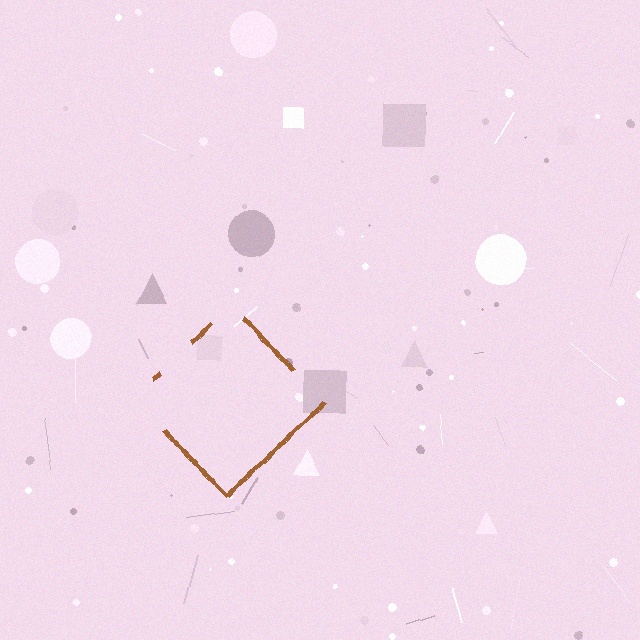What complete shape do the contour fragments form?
The contour fragments form a diamond.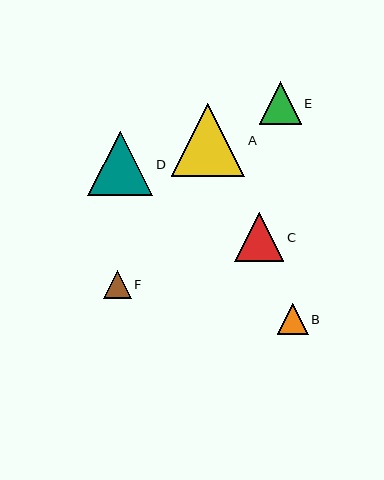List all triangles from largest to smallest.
From largest to smallest: A, D, C, E, B, F.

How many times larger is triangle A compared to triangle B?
Triangle A is approximately 2.4 times the size of triangle B.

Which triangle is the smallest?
Triangle F is the smallest with a size of approximately 28 pixels.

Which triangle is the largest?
Triangle A is the largest with a size of approximately 73 pixels.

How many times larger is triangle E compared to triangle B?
Triangle E is approximately 1.4 times the size of triangle B.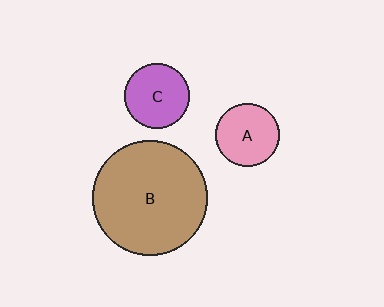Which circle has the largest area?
Circle B (brown).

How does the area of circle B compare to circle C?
Approximately 3.2 times.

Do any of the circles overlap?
No, none of the circles overlap.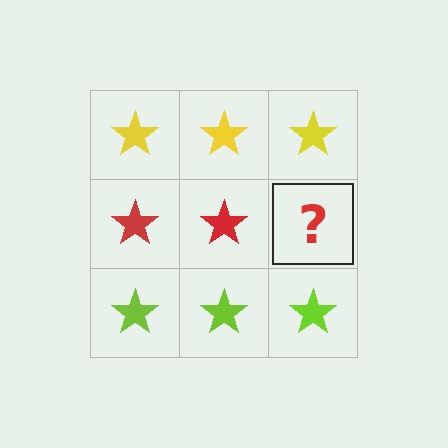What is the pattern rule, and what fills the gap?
The rule is that each row has a consistent color. The gap should be filled with a red star.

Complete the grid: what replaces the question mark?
The question mark should be replaced with a red star.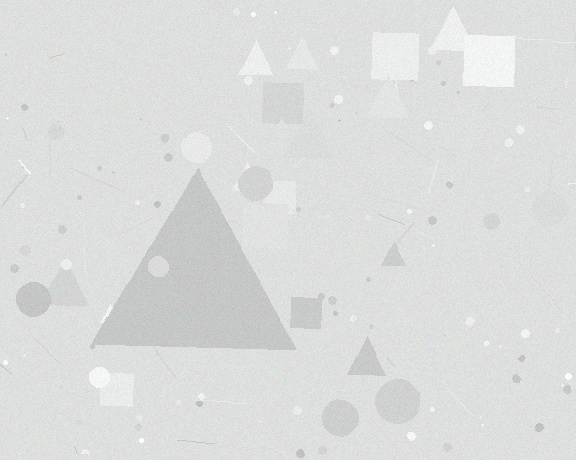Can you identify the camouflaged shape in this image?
The camouflaged shape is a triangle.